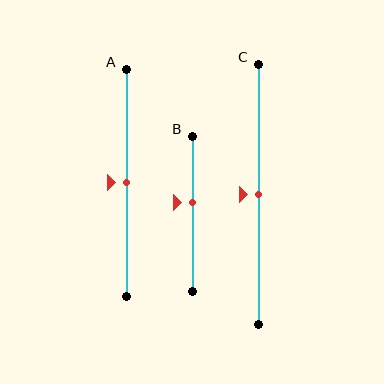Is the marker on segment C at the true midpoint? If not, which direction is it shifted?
Yes, the marker on segment C is at the true midpoint.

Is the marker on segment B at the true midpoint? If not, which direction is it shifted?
No, the marker on segment B is shifted upward by about 7% of the segment length.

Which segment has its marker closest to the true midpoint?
Segment A has its marker closest to the true midpoint.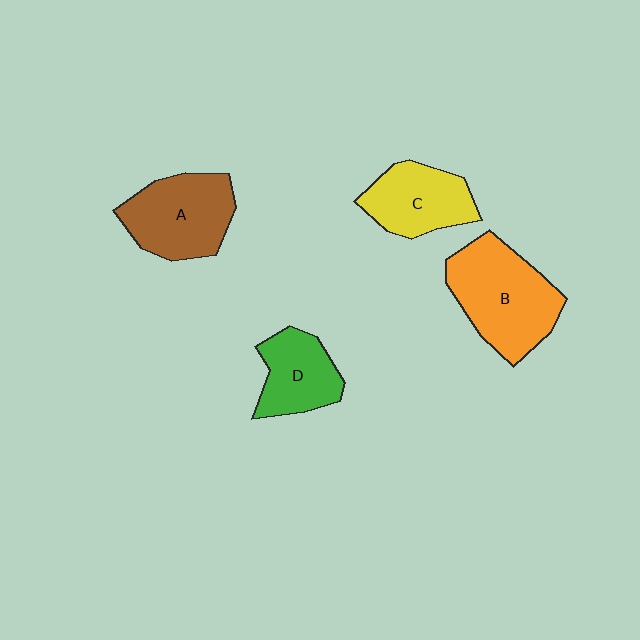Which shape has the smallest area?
Shape D (green).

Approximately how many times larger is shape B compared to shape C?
Approximately 1.5 times.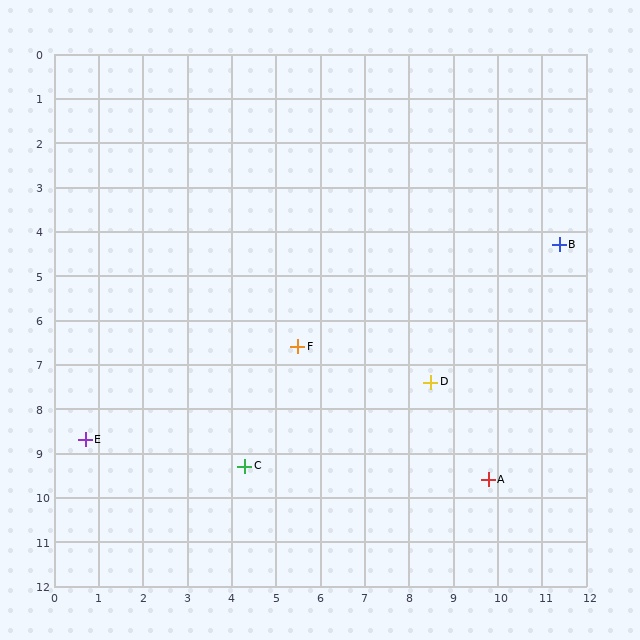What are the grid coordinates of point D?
Point D is at approximately (8.5, 7.4).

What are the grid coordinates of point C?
Point C is at approximately (4.3, 9.3).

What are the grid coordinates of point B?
Point B is at approximately (11.4, 4.3).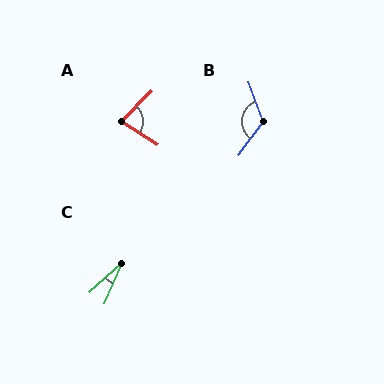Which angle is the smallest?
C, at approximately 24 degrees.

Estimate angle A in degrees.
Approximately 78 degrees.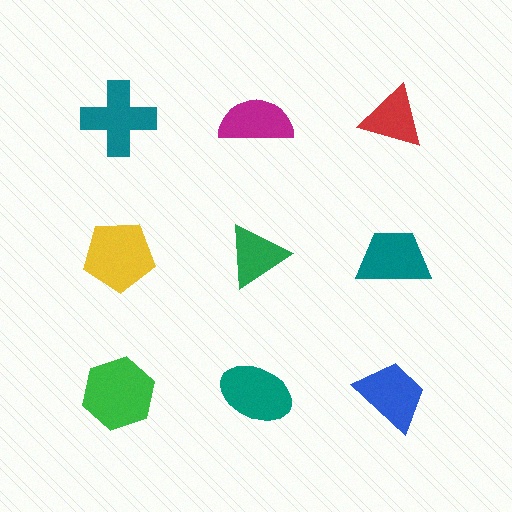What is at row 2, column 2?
A green triangle.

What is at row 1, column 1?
A teal cross.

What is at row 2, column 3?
A teal trapezoid.